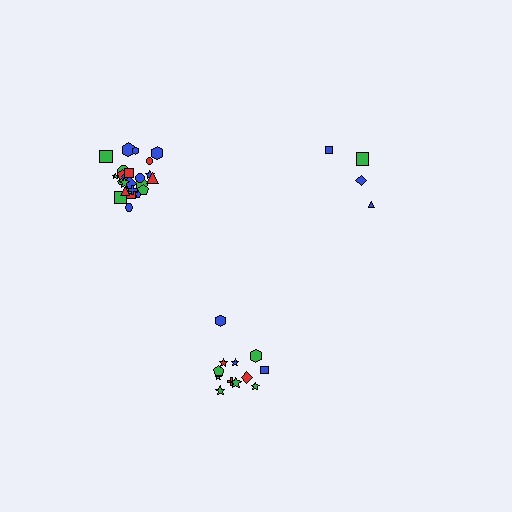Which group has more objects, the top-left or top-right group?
The top-left group.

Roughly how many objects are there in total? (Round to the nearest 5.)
Roughly 40 objects in total.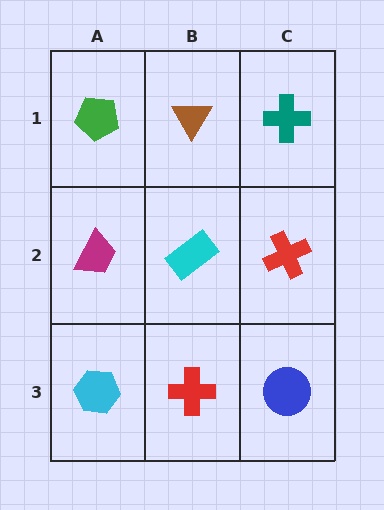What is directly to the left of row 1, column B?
A green pentagon.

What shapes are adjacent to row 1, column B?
A cyan rectangle (row 2, column B), a green pentagon (row 1, column A), a teal cross (row 1, column C).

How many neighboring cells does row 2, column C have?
3.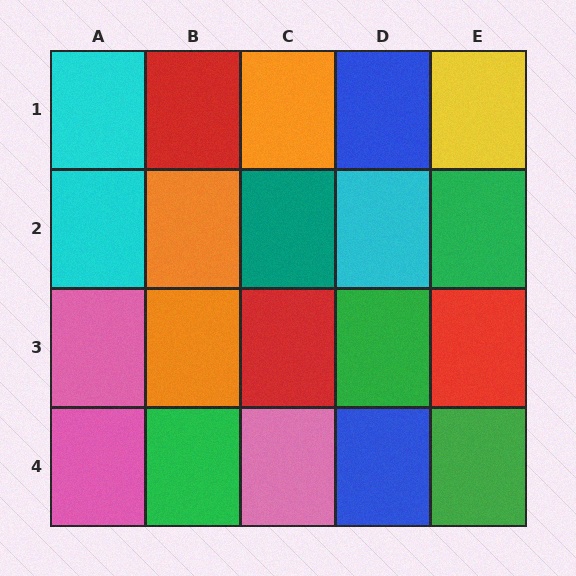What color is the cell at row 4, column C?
Pink.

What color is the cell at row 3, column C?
Red.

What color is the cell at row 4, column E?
Green.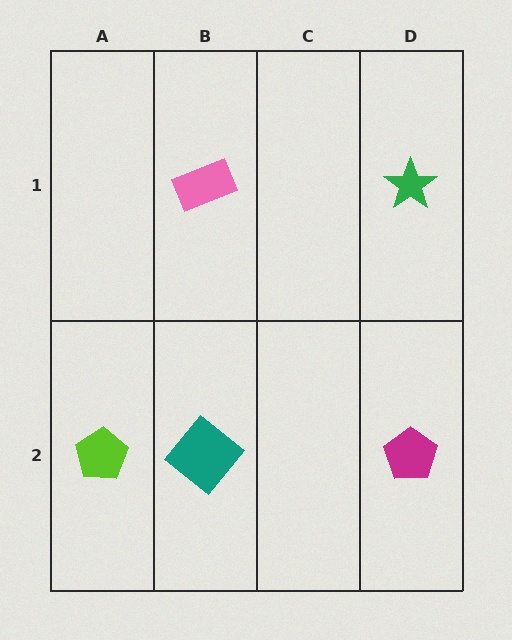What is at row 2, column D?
A magenta pentagon.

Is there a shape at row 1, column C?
No, that cell is empty.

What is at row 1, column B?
A pink rectangle.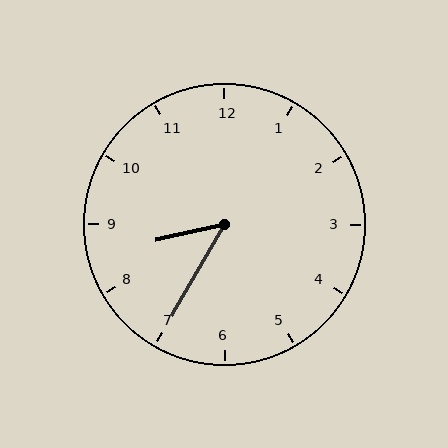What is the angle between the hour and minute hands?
Approximately 48 degrees.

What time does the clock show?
8:35.